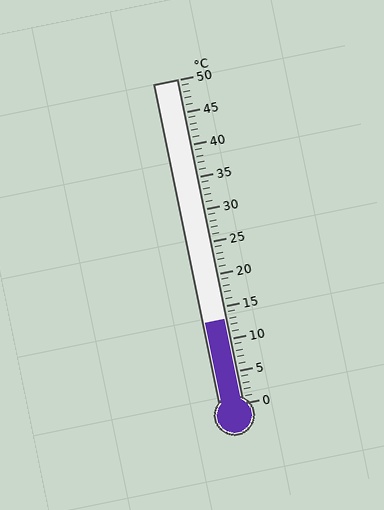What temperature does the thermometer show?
The thermometer shows approximately 13°C.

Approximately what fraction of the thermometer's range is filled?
The thermometer is filled to approximately 25% of its range.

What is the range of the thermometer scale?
The thermometer scale ranges from 0°C to 50°C.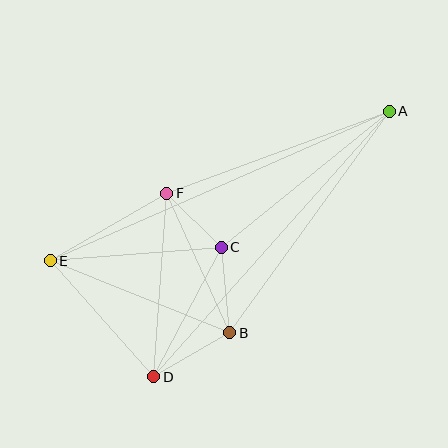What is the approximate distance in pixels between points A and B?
The distance between A and B is approximately 273 pixels.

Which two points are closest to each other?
Points C and F are closest to each other.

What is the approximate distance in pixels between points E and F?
The distance between E and F is approximately 135 pixels.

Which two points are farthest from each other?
Points A and E are farthest from each other.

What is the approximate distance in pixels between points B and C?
The distance between B and C is approximately 86 pixels.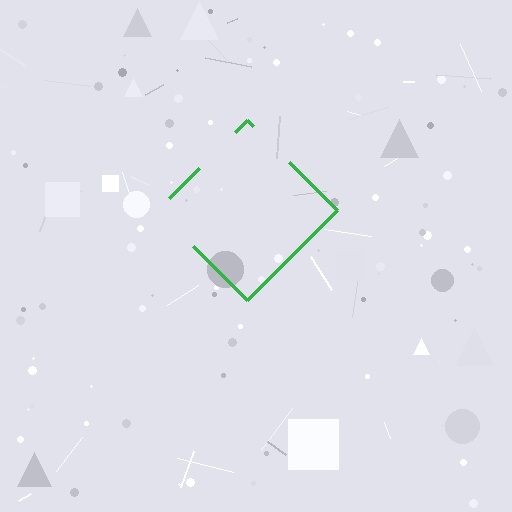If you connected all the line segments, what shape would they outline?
They would outline a diamond.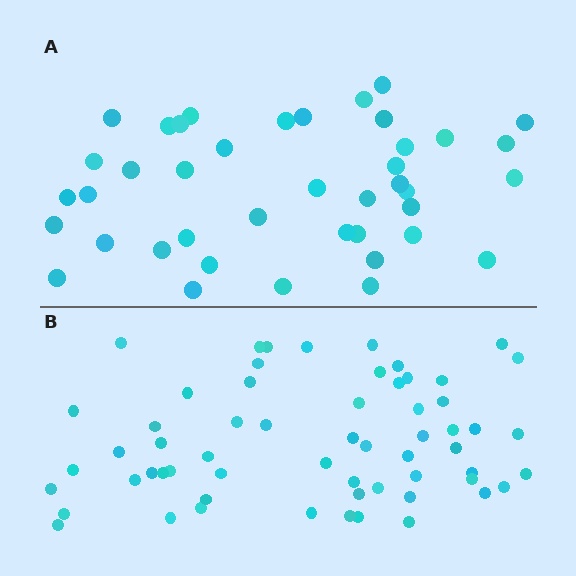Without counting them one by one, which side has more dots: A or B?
Region B (the bottom region) has more dots.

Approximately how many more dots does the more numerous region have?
Region B has approximately 20 more dots than region A.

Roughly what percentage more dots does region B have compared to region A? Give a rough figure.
About 45% more.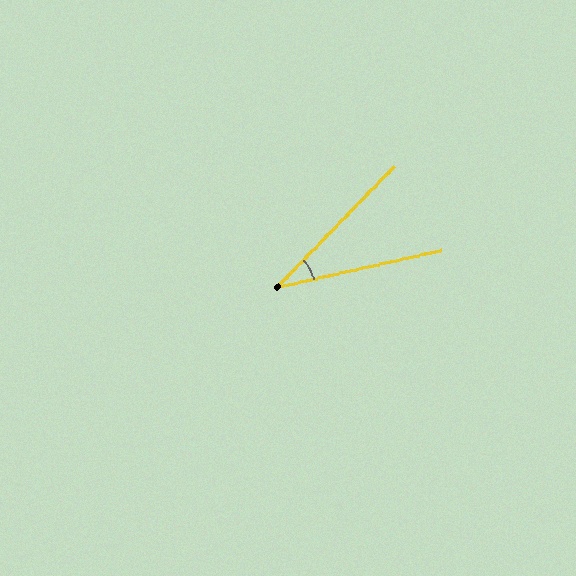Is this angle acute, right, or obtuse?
It is acute.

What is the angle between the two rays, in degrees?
Approximately 33 degrees.